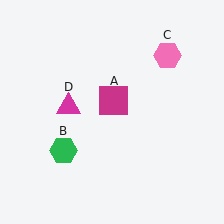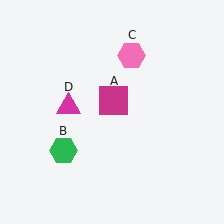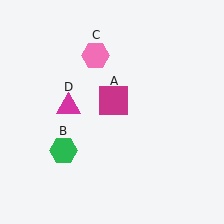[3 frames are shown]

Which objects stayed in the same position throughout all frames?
Magenta square (object A) and green hexagon (object B) and magenta triangle (object D) remained stationary.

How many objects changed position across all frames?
1 object changed position: pink hexagon (object C).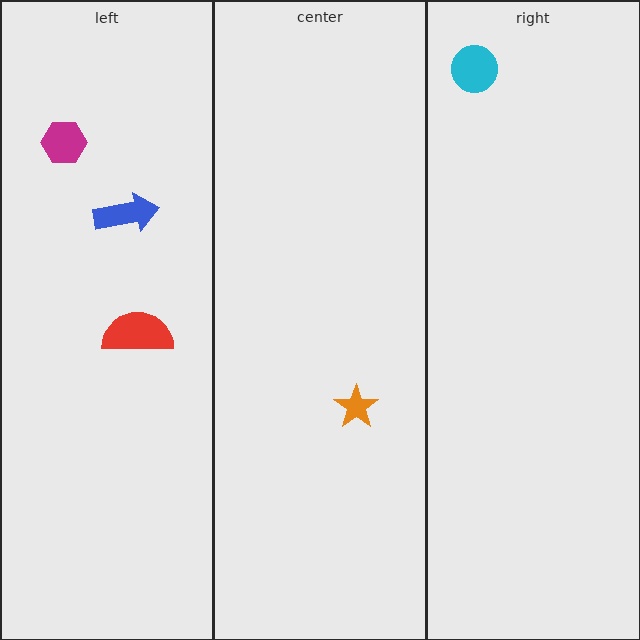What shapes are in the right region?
The cyan circle.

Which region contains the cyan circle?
The right region.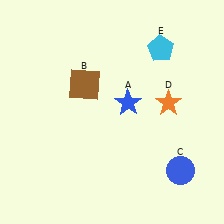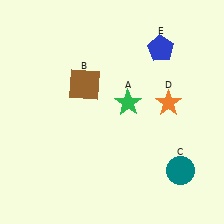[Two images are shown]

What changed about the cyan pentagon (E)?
In Image 1, E is cyan. In Image 2, it changed to blue.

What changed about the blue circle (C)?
In Image 1, C is blue. In Image 2, it changed to teal.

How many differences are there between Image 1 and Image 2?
There are 3 differences between the two images.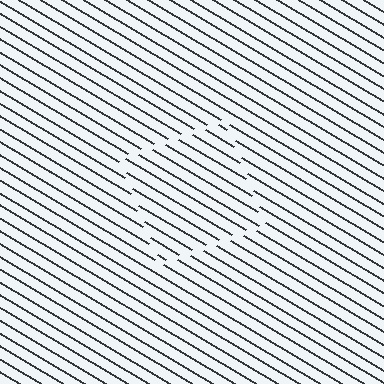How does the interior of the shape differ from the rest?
The interior of the shape contains the same grating, shifted by half a period — the contour is defined by the phase discontinuity where line-ends from the inner and outer gratings abut.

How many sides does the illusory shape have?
4 sides — the line-ends trace a square.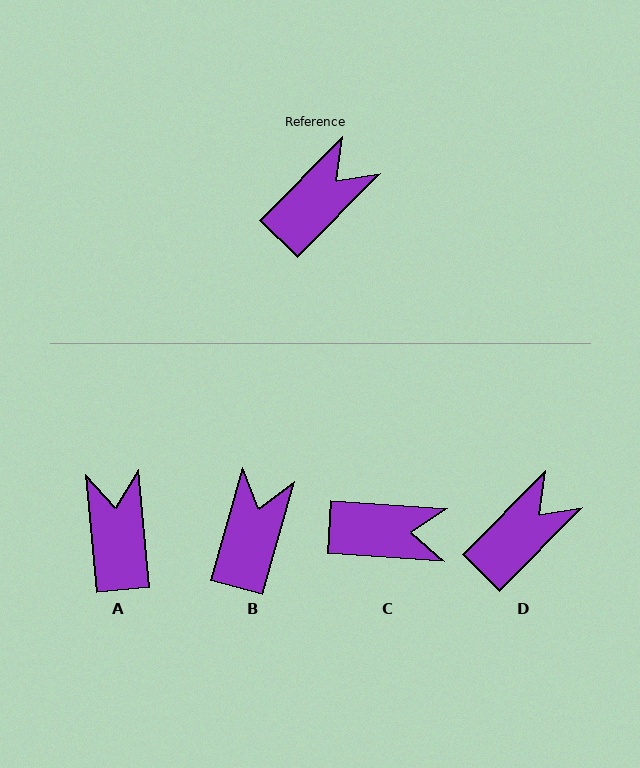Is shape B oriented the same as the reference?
No, it is off by about 29 degrees.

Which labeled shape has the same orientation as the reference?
D.